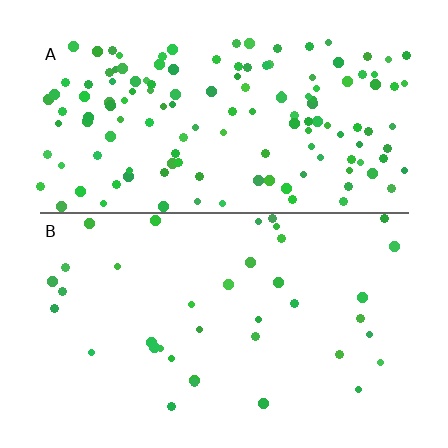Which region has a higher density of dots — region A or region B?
A (the top).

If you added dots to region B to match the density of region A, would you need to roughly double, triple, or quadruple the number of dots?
Approximately quadruple.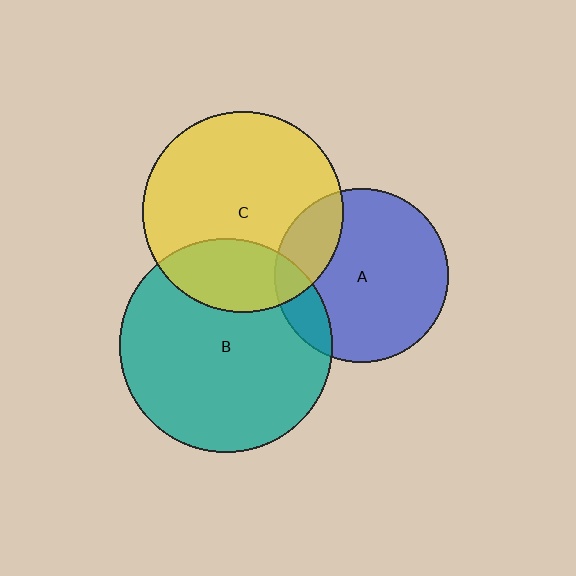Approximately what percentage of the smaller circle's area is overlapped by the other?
Approximately 15%.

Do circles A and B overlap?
Yes.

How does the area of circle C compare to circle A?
Approximately 1.3 times.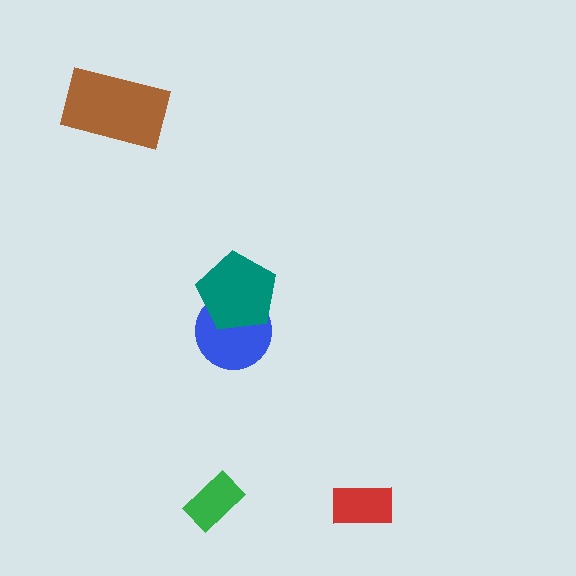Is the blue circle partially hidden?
Yes, it is partially covered by another shape.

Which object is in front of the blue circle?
The teal pentagon is in front of the blue circle.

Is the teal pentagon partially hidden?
No, no other shape covers it.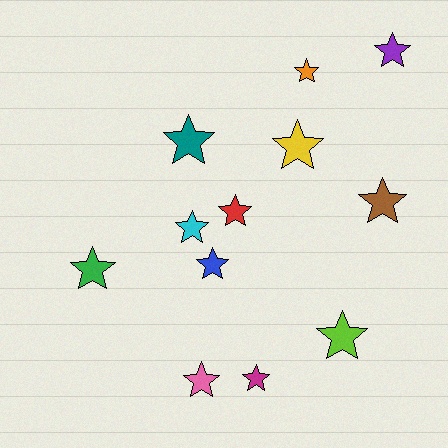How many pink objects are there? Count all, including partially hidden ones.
There is 1 pink object.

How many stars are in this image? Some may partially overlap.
There are 12 stars.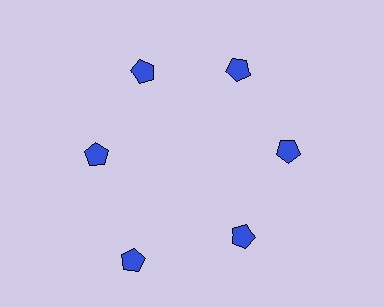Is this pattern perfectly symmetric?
No. The 6 blue pentagons are arranged in a ring, but one element near the 7 o'clock position is pushed outward from the center, breaking the 6-fold rotational symmetry.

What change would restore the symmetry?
The symmetry would be restored by moving it inward, back onto the ring so that all 6 pentagons sit at equal angles and equal distance from the center.